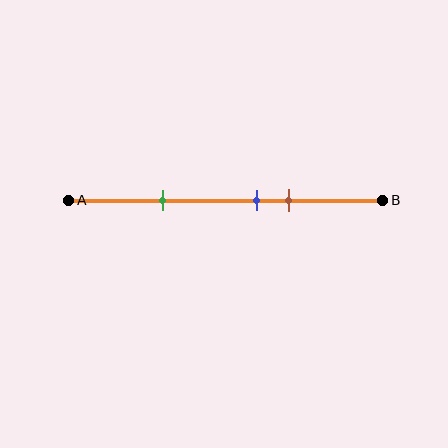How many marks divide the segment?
There are 3 marks dividing the segment.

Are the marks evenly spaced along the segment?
No, the marks are not evenly spaced.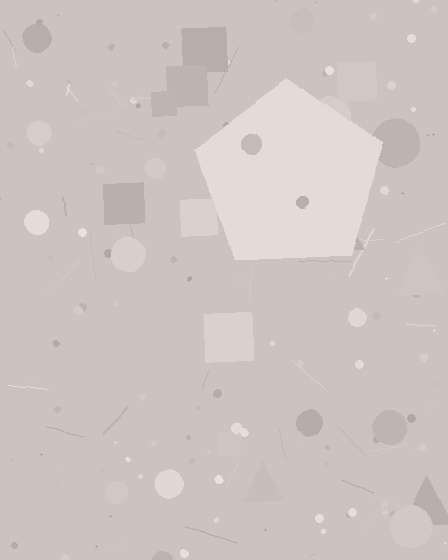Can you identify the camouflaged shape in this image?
The camouflaged shape is a pentagon.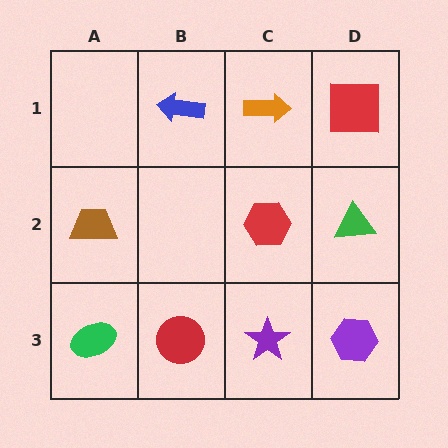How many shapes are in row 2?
3 shapes.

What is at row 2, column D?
A green triangle.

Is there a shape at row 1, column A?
No, that cell is empty.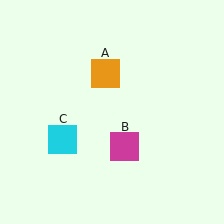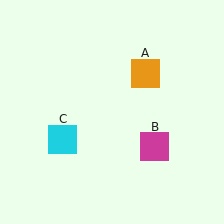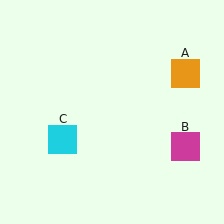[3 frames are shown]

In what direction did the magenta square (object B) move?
The magenta square (object B) moved right.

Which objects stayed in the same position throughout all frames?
Cyan square (object C) remained stationary.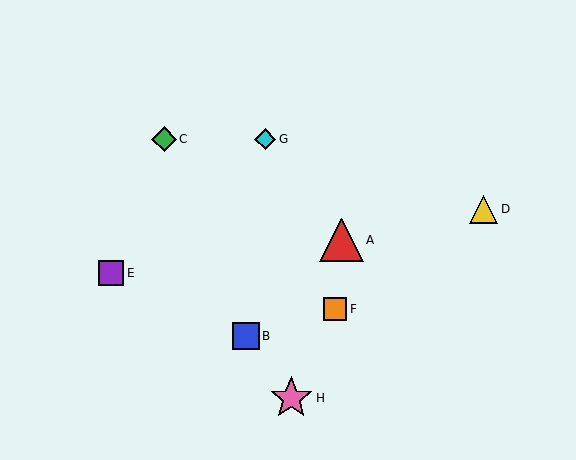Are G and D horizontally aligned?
No, G is at y≈139 and D is at y≈209.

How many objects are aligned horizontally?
2 objects (C, G) are aligned horizontally.